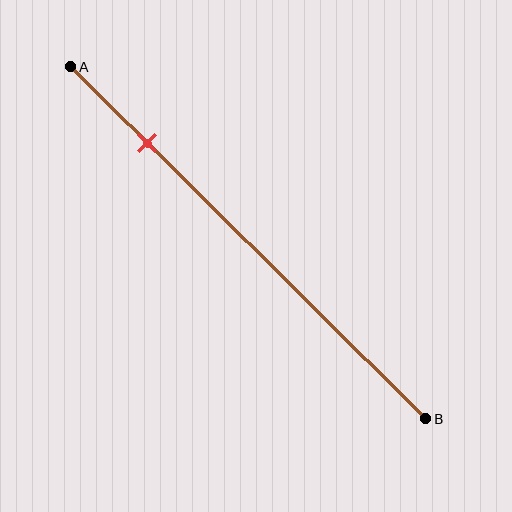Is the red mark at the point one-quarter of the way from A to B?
No, the mark is at about 20% from A, not at the 25% one-quarter point.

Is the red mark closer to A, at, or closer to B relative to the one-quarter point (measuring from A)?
The red mark is closer to point A than the one-quarter point of segment AB.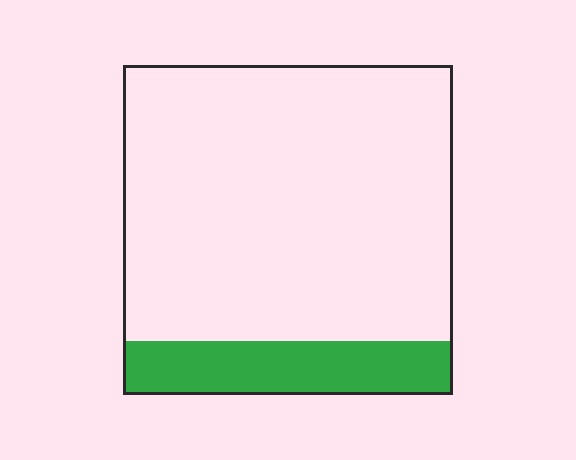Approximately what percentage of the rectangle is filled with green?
Approximately 15%.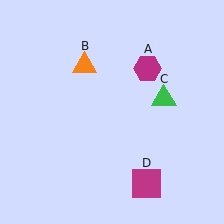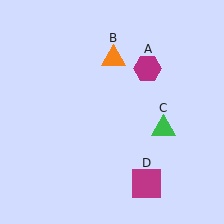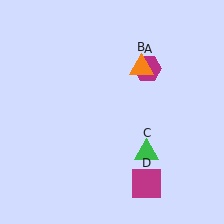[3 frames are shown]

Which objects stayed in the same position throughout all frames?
Magenta hexagon (object A) and magenta square (object D) remained stationary.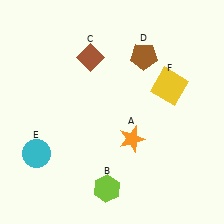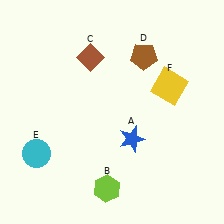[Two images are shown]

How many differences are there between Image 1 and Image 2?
There is 1 difference between the two images.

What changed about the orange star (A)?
In Image 1, A is orange. In Image 2, it changed to blue.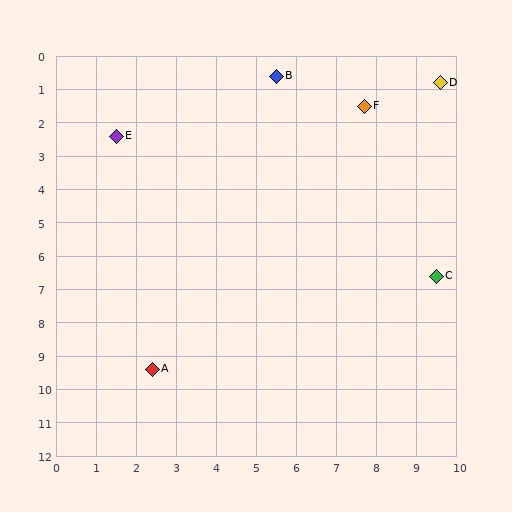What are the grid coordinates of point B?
Point B is at approximately (5.5, 0.6).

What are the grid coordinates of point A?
Point A is at approximately (2.4, 9.4).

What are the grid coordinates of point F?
Point F is at approximately (7.7, 1.5).